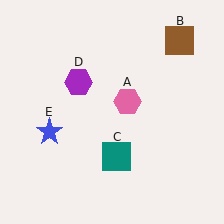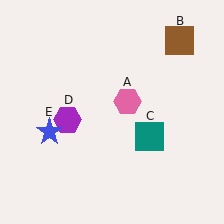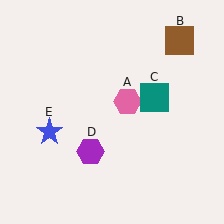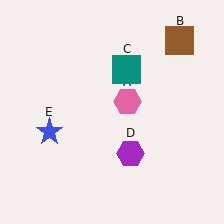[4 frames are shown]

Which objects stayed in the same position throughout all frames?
Pink hexagon (object A) and brown square (object B) and blue star (object E) remained stationary.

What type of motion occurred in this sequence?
The teal square (object C), purple hexagon (object D) rotated counterclockwise around the center of the scene.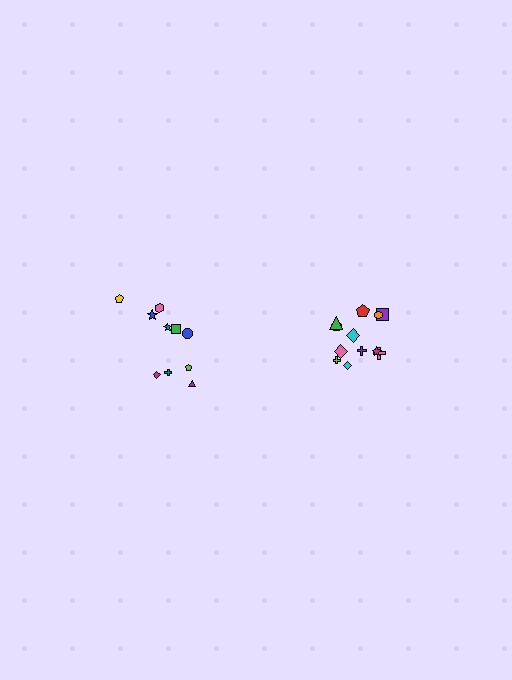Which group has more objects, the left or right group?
The right group.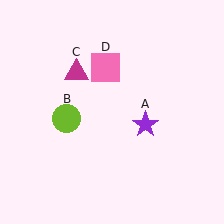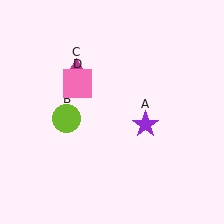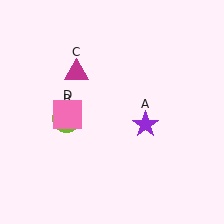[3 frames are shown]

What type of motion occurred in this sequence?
The pink square (object D) rotated counterclockwise around the center of the scene.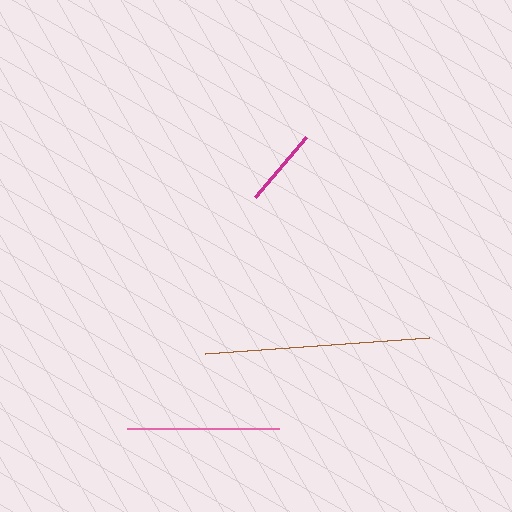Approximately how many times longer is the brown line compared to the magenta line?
The brown line is approximately 2.9 times the length of the magenta line.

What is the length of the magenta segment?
The magenta segment is approximately 78 pixels long.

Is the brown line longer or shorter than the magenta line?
The brown line is longer than the magenta line.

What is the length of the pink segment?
The pink segment is approximately 152 pixels long.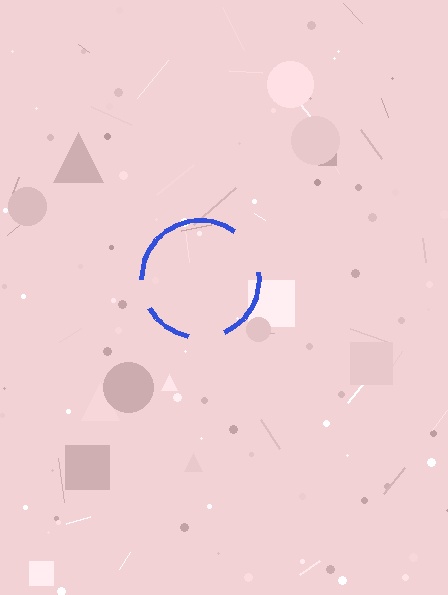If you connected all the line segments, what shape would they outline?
They would outline a circle.